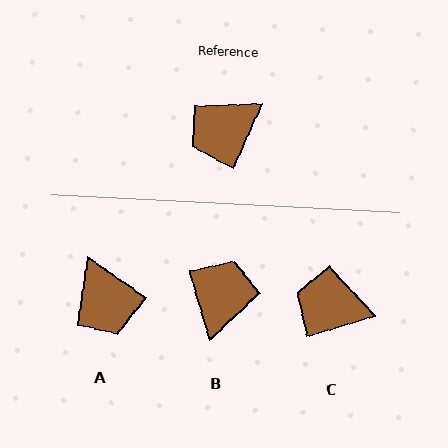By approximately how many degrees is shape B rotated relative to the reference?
Approximately 139 degrees clockwise.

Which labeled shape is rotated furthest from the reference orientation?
B, about 139 degrees away.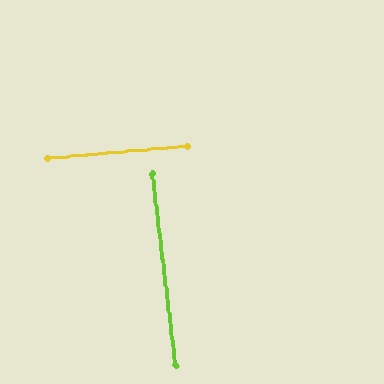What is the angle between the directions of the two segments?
Approximately 88 degrees.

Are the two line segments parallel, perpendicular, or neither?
Perpendicular — they meet at approximately 88°.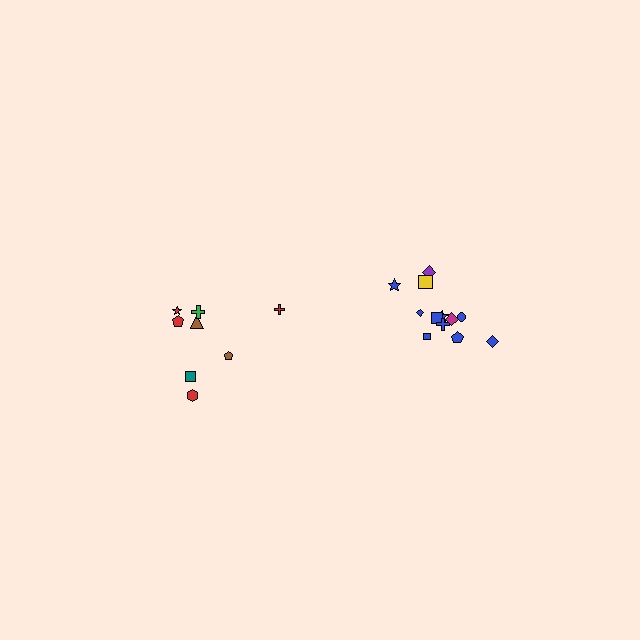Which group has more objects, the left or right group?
The right group.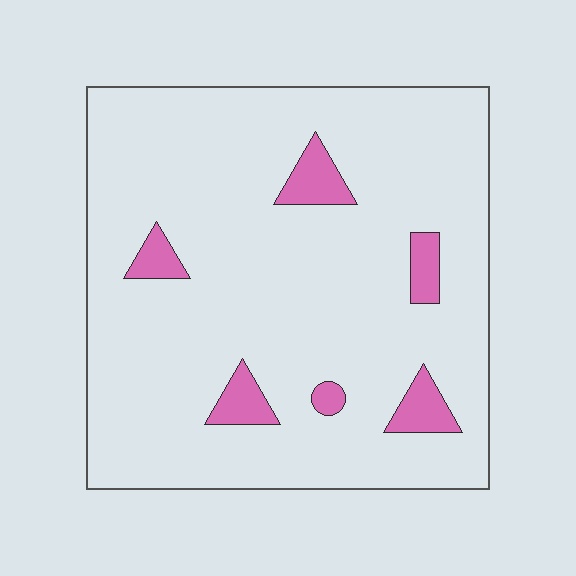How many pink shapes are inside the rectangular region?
6.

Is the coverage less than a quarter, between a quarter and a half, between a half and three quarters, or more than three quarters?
Less than a quarter.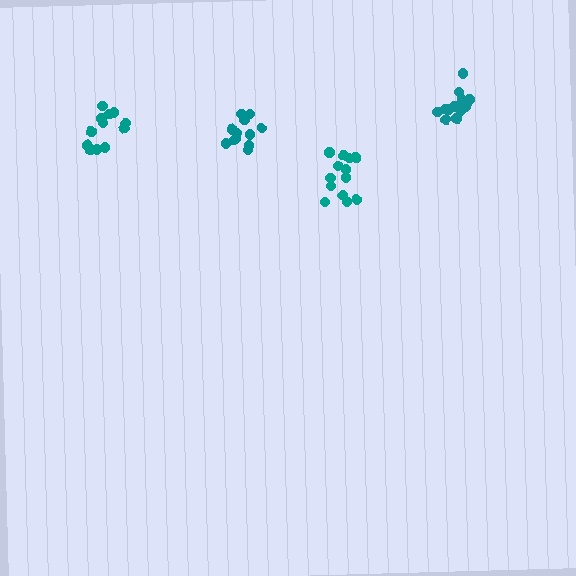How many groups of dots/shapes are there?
There are 4 groups.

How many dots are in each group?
Group 1: 12 dots, Group 2: 14 dots, Group 3: 13 dots, Group 4: 12 dots (51 total).